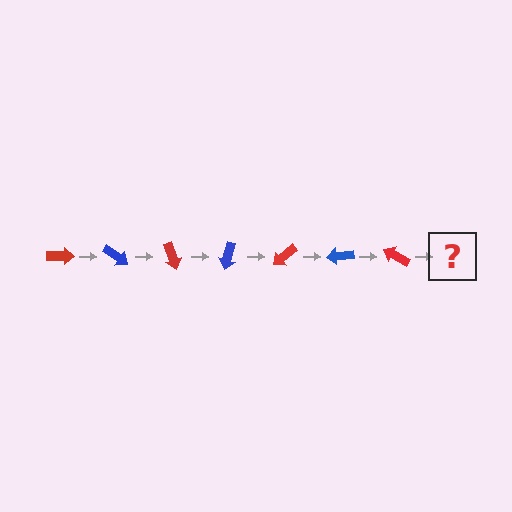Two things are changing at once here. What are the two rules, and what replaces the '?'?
The two rules are that it rotates 35 degrees each step and the color cycles through red and blue. The '?' should be a blue arrow, rotated 245 degrees from the start.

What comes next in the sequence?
The next element should be a blue arrow, rotated 245 degrees from the start.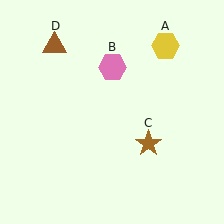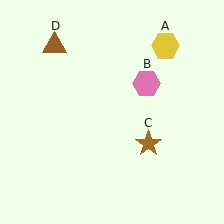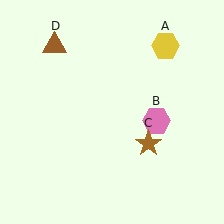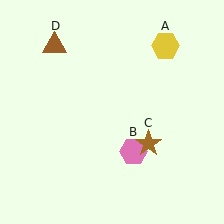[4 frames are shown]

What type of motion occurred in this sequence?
The pink hexagon (object B) rotated clockwise around the center of the scene.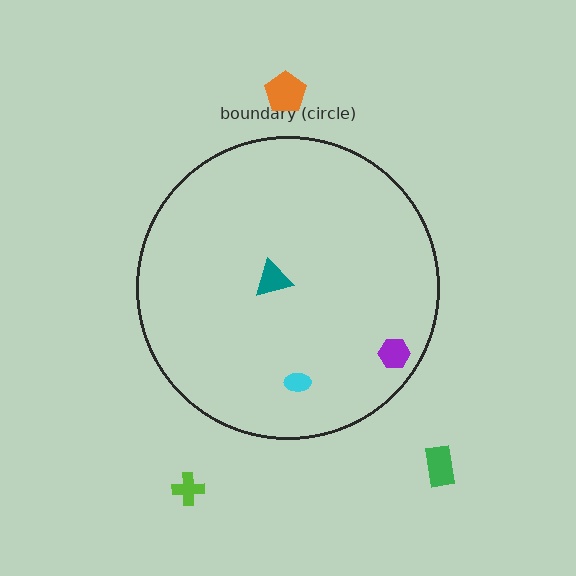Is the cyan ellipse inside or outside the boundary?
Inside.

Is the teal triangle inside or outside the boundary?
Inside.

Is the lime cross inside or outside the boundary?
Outside.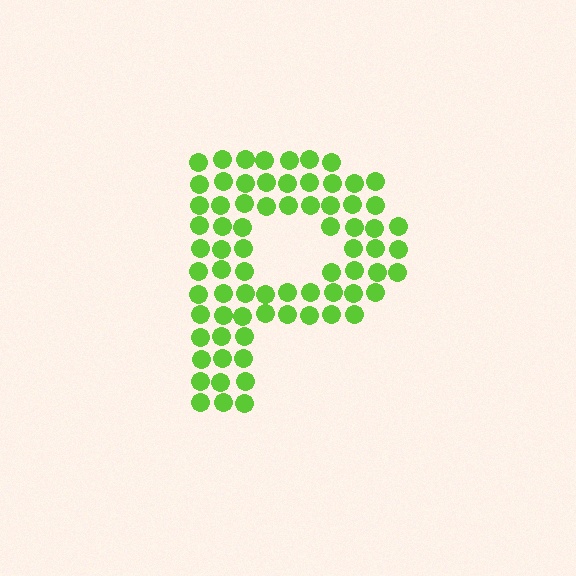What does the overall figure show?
The overall figure shows the letter P.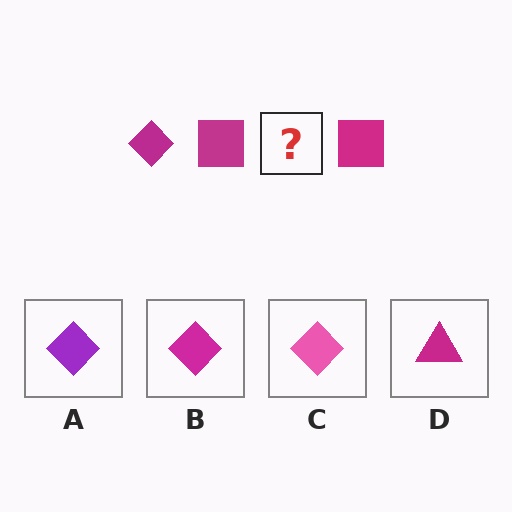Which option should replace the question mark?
Option B.